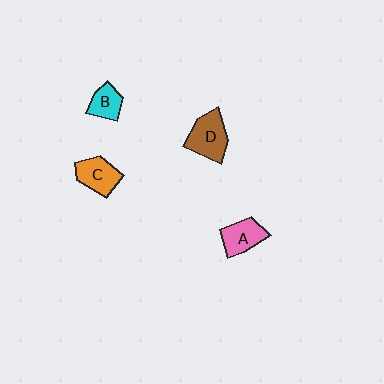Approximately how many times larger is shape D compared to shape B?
Approximately 1.6 times.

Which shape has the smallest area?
Shape B (cyan).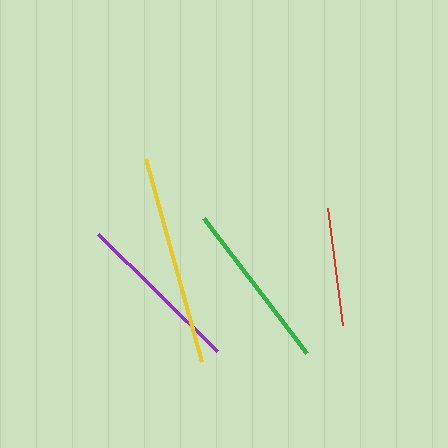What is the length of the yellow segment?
The yellow segment is approximately 210 pixels long.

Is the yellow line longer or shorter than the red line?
The yellow line is longer than the red line.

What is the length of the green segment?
The green segment is approximately 170 pixels long.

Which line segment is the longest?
The yellow line is the longest at approximately 210 pixels.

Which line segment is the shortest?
The red line is the shortest at approximately 117 pixels.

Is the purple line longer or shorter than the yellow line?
The yellow line is longer than the purple line.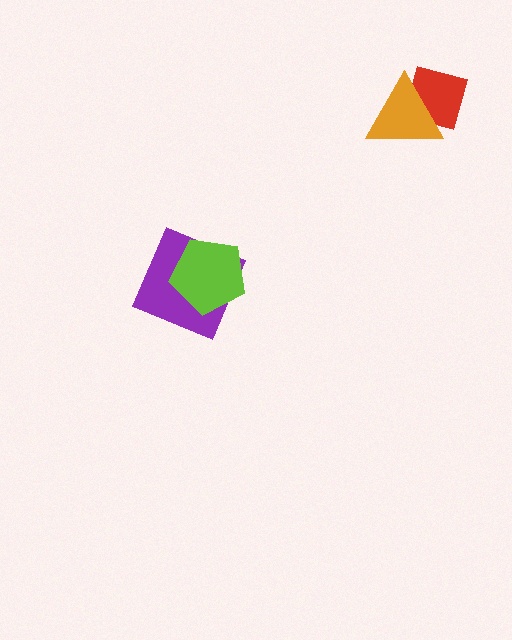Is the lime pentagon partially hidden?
No, no other shape covers it.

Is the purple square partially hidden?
Yes, it is partially covered by another shape.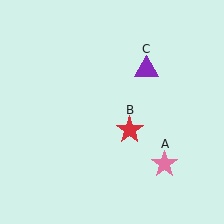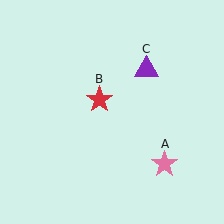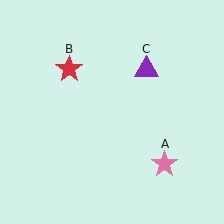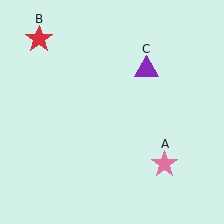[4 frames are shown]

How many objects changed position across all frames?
1 object changed position: red star (object B).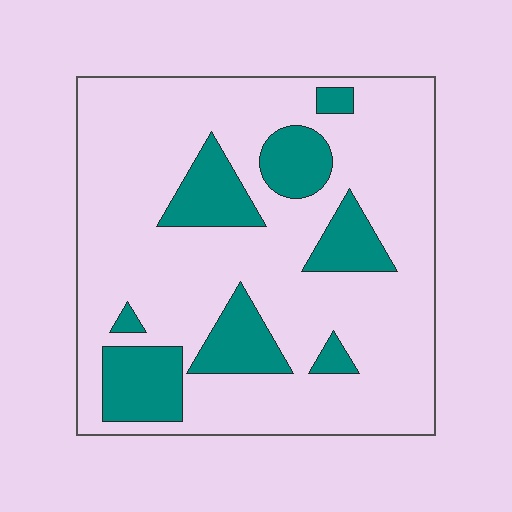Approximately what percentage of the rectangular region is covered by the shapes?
Approximately 20%.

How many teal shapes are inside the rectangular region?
8.